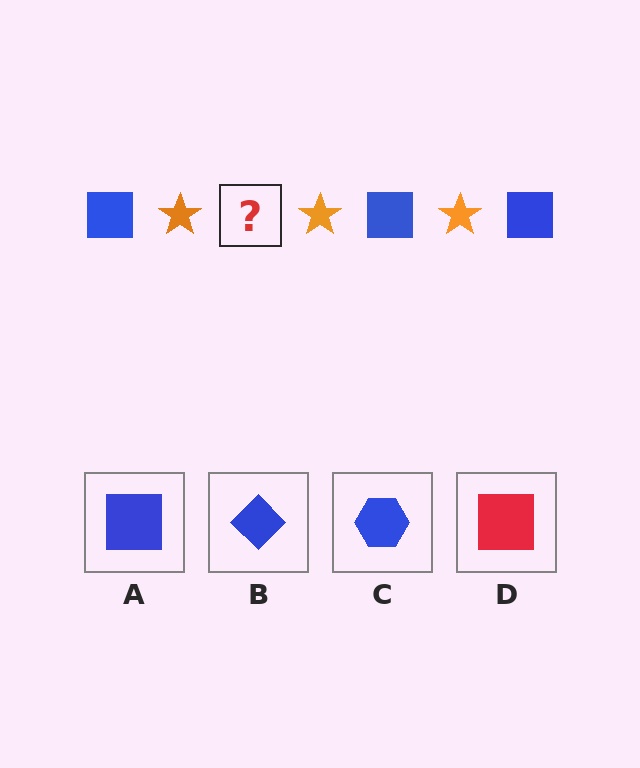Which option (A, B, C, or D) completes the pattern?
A.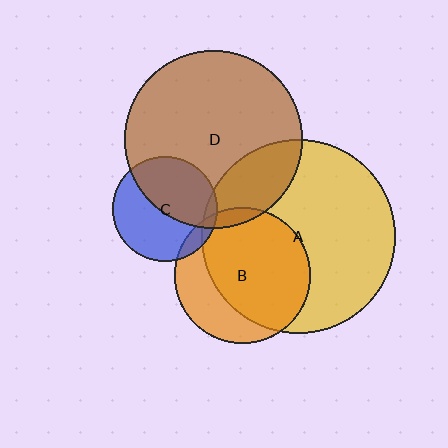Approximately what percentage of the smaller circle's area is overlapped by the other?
Approximately 20%.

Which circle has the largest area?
Circle A (yellow).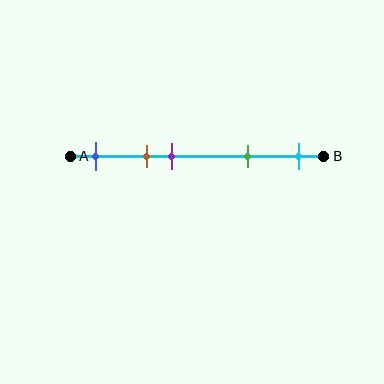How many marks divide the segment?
There are 5 marks dividing the segment.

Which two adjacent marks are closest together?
The brown and purple marks are the closest adjacent pair.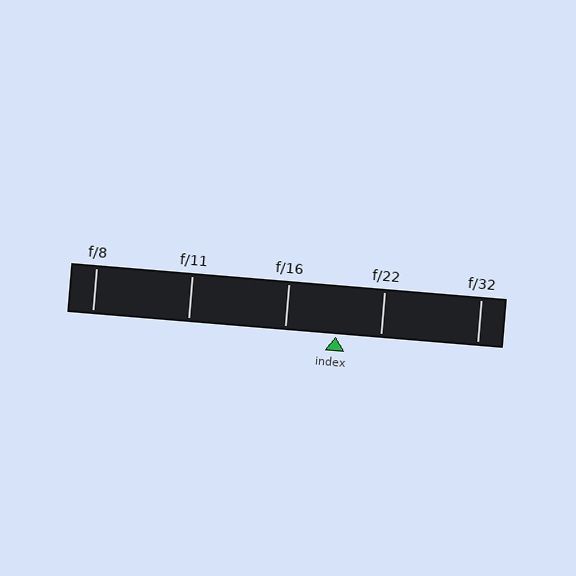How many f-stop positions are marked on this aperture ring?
There are 5 f-stop positions marked.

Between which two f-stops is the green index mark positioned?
The index mark is between f/16 and f/22.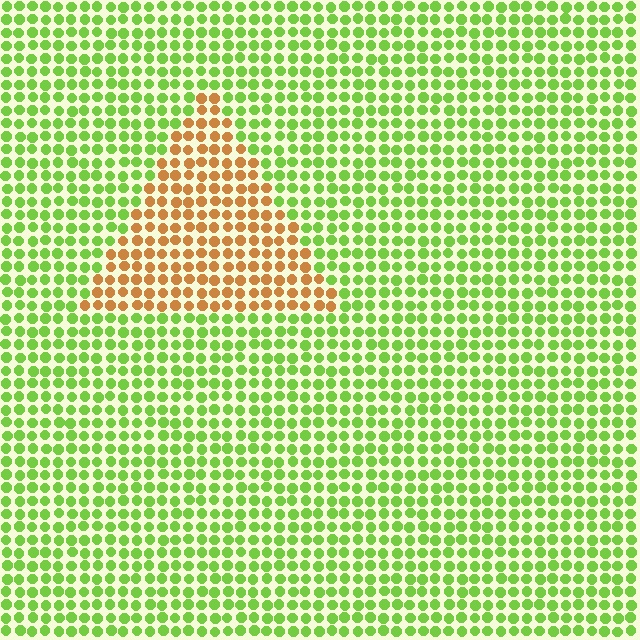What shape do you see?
I see a triangle.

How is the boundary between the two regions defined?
The boundary is defined purely by a slight shift in hue (about 69 degrees). Spacing, size, and orientation are identical on both sides.